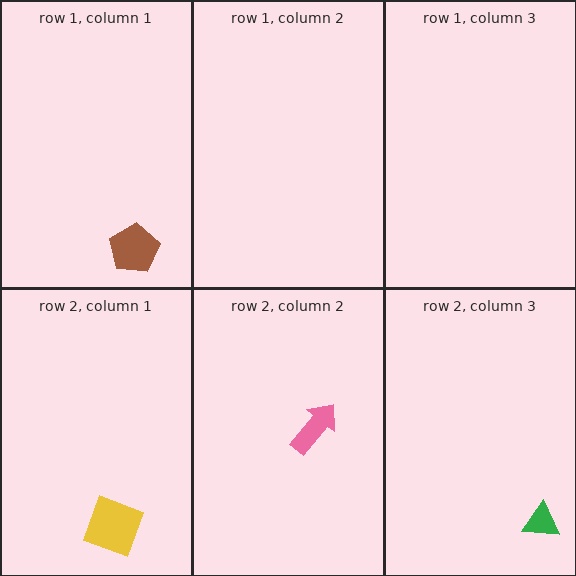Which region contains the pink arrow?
The row 2, column 2 region.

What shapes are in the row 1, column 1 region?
The brown pentagon.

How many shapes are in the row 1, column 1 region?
1.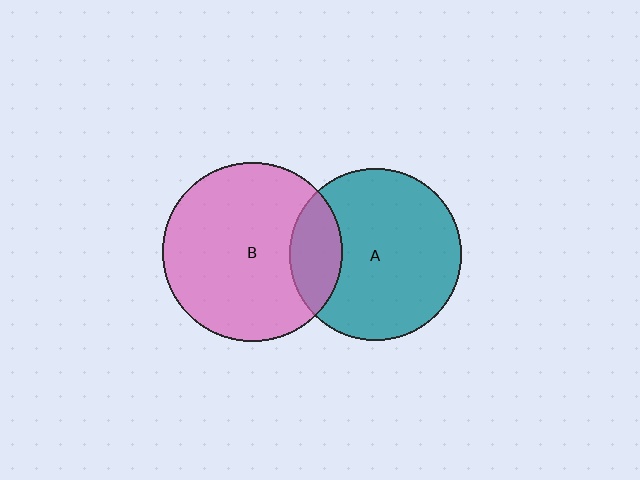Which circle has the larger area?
Circle B (pink).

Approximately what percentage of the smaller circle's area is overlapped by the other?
Approximately 20%.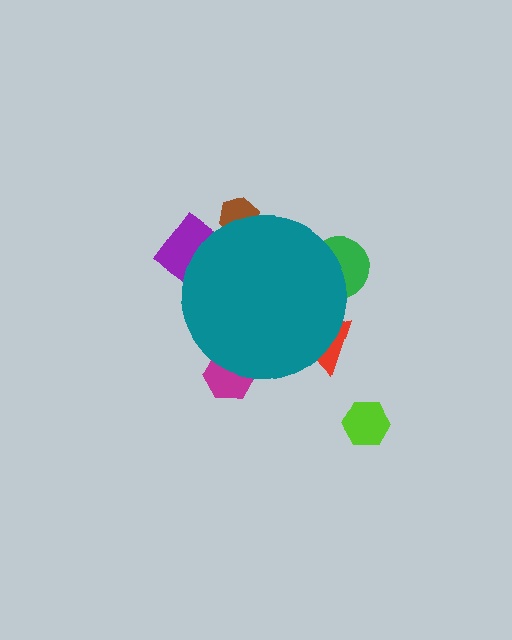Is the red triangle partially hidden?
Yes, the red triangle is partially hidden behind the teal circle.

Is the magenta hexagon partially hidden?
Yes, the magenta hexagon is partially hidden behind the teal circle.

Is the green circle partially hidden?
Yes, the green circle is partially hidden behind the teal circle.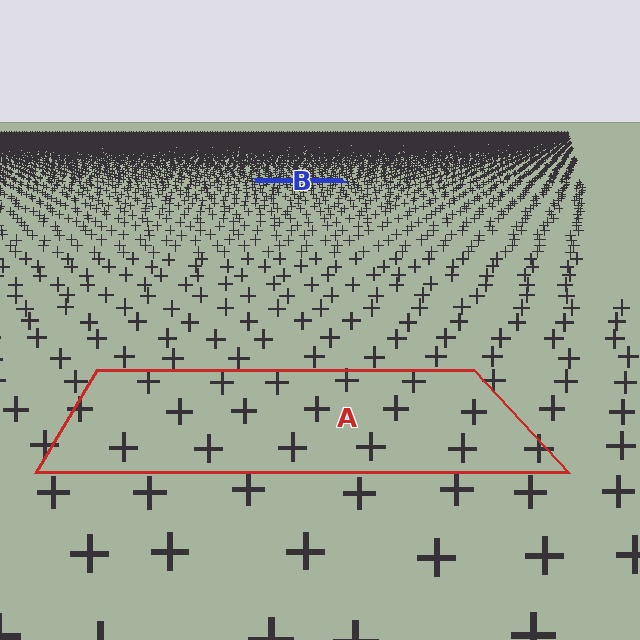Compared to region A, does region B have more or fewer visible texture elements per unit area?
Region B has more texture elements per unit area — they are packed more densely because it is farther away.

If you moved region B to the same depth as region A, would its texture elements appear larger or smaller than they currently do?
They would appear larger. At a closer depth, the same texture elements are projected at a bigger on-screen size.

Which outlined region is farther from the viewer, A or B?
Region B is farther from the viewer — the texture elements inside it appear smaller and more densely packed.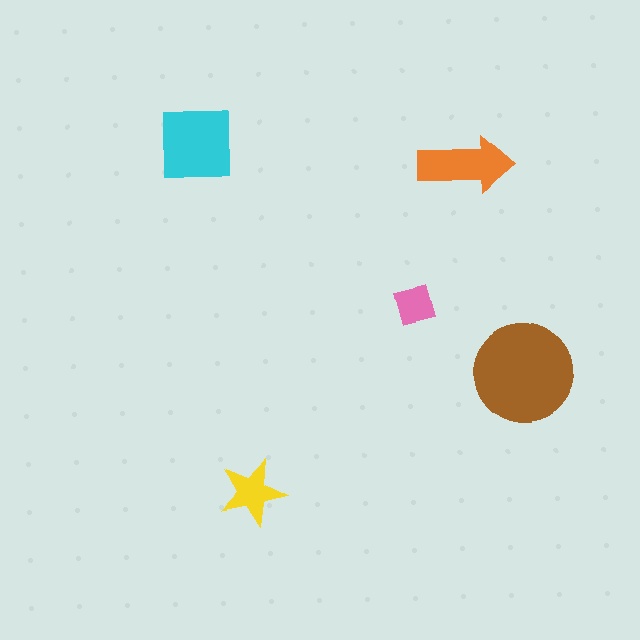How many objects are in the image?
There are 5 objects in the image.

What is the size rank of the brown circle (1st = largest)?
1st.